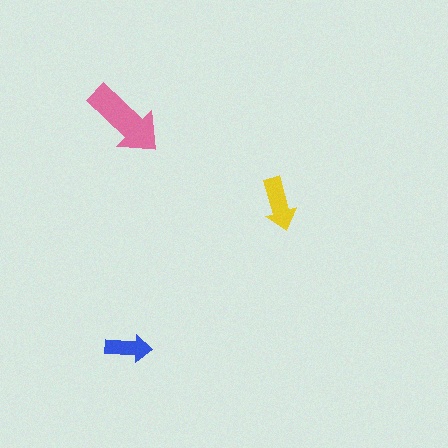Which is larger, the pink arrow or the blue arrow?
The pink one.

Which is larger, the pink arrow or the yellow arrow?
The pink one.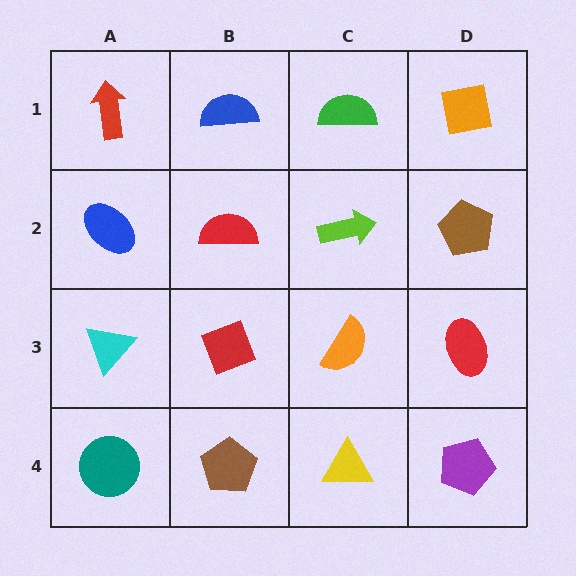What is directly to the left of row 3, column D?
An orange semicircle.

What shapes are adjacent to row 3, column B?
A red semicircle (row 2, column B), a brown pentagon (row 4, column B), a cyan triangle (row 3, column A), an orange semicircle (row 3, column C).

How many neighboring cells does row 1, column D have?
2.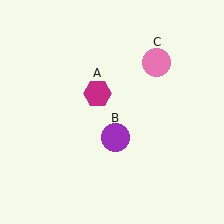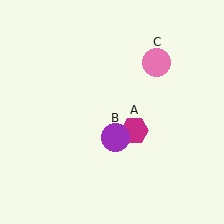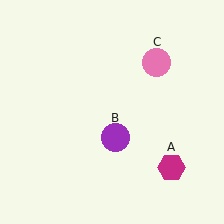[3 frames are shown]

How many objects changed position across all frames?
1 object changed position: magenta hexagon (object A).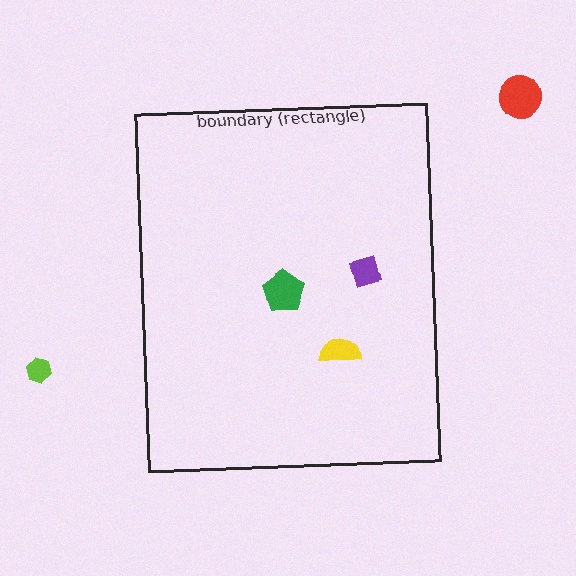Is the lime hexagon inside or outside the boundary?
Outside.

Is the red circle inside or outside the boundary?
Outside.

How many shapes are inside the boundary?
3 inside, 2 outside.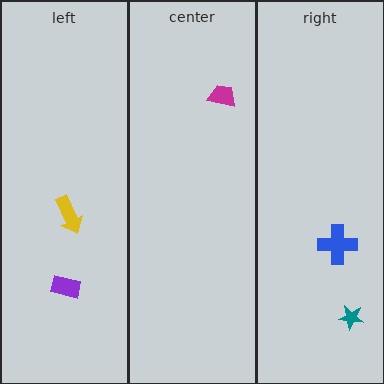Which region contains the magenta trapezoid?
The center region.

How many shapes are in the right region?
2.